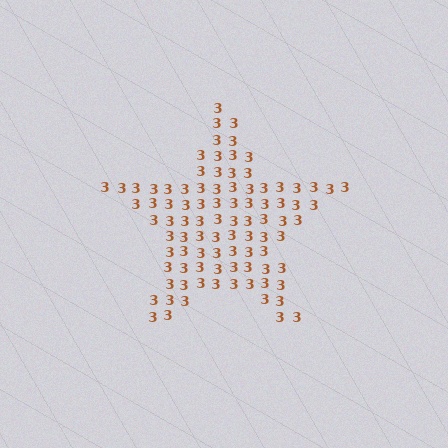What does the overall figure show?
The overall figure shows a star.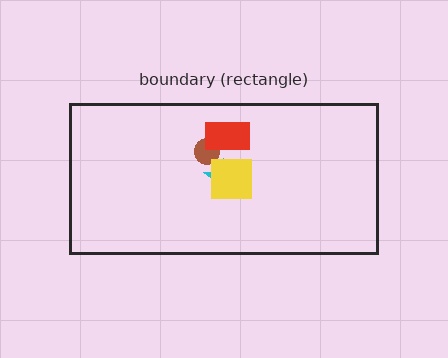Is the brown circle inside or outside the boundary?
Inside.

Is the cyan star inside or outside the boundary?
Inside.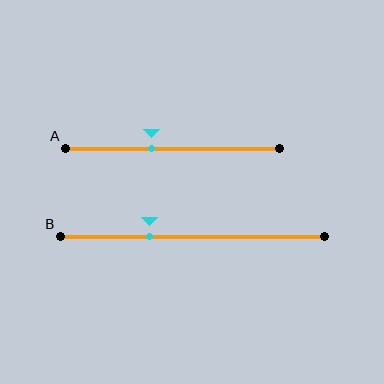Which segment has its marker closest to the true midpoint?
Segment A has its marker closest to the true midpoint.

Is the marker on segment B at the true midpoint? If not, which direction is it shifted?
No, the marker on segment B is shifted to the left by about 16% of the segment length.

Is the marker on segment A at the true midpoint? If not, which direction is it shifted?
No, the marker on segment A is shifted to the left by about 9% of the segment length.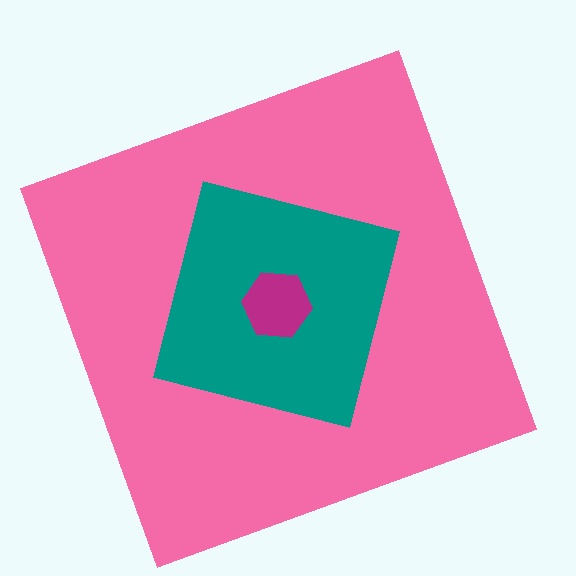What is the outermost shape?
The pink square.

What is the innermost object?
The magenta hexagon.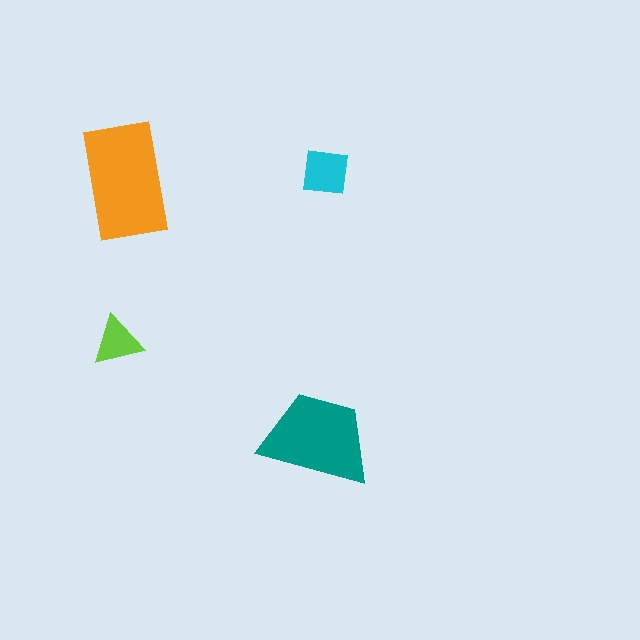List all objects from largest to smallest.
The orange rectangle, the teal trapezoid, the cyan square, the lime triangle.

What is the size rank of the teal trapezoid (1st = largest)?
2nd.